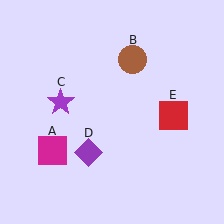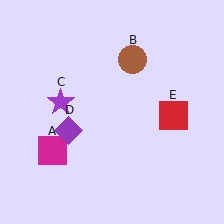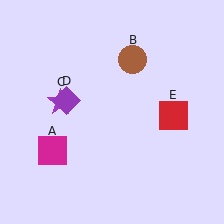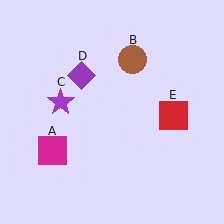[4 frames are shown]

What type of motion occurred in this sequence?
The purple diamond (object D) rotated clockwise around the center of the scene.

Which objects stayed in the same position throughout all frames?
Magenta square (object A) and brown circle (object B) and purple star (object C) and red square (object E) remained stationary.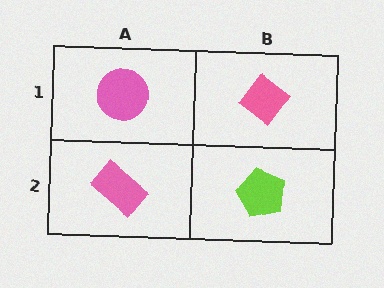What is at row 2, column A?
A pink rectangle.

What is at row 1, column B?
A pink diamond.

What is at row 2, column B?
A lime pentagon.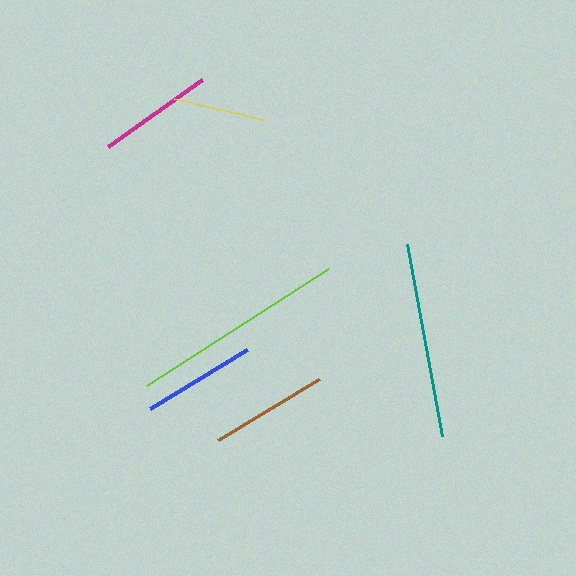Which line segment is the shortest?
The yellow line is the shortest at approximately 92 pixels.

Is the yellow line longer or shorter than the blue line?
The blue line is longer than the yellow line.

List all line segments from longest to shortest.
From longest to shortest: lime, teal, brown, magenta, blue, yellow.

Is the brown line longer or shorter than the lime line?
The lime line is longer than the brown line.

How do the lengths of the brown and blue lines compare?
The brown and blue lines are approximately the same length.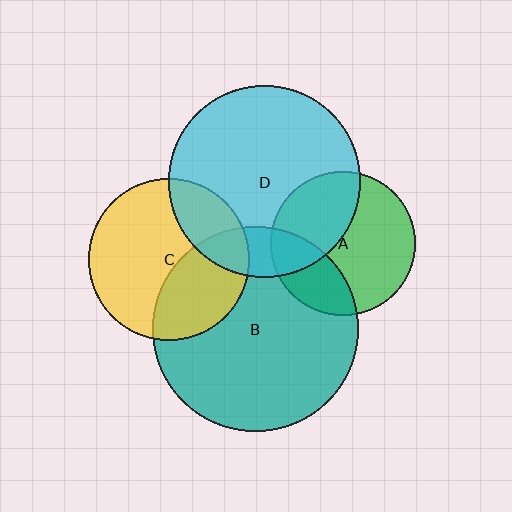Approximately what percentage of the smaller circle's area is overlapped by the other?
Approximately 15%.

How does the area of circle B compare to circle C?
Approximately 1.6 times.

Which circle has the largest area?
Circle B (teal).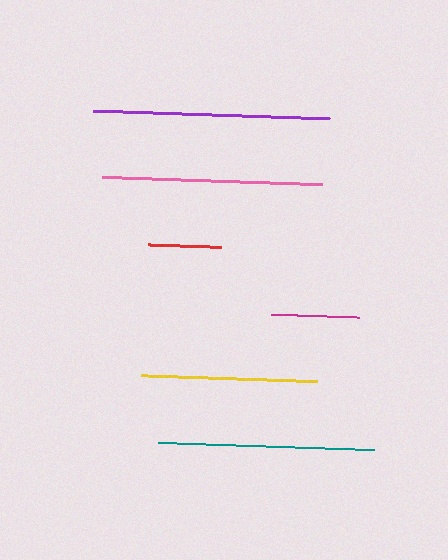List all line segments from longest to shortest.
From longest to shortest: purple, pink, teal, yellow, magenta, red.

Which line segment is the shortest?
The red line is the shortest at approximately 73 pixels.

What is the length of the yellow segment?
The yellow segment is approximately 176 pixels long.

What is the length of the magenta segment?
The magenta segment is approximately 87 pixels long.